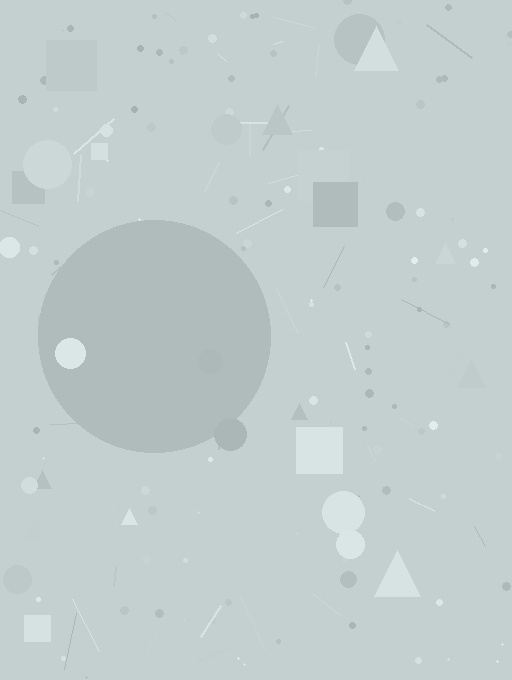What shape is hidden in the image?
A circle is hidden in the image.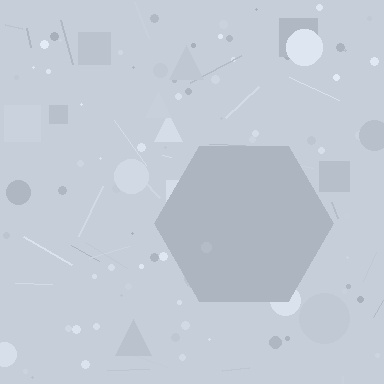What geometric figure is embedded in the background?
A hexagon is embedded in the background.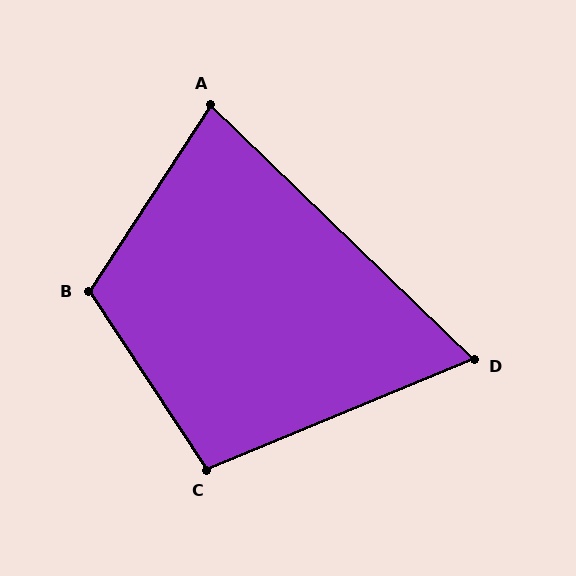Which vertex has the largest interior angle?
B, at approximately 113 degrees.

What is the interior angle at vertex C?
Approximately 101 degrees (obtuse).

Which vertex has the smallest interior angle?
D, at approximately 67 degrees.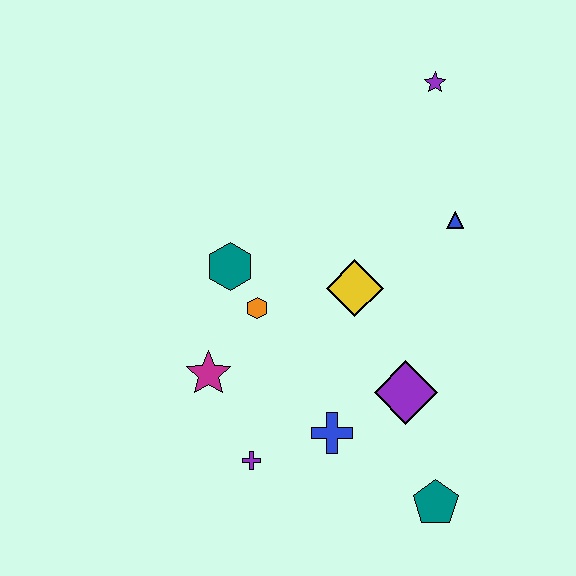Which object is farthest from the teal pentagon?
The purple star is farthest from the teal pentagon.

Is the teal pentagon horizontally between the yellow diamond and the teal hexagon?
No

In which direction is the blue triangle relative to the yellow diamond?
The blue triangle is to the right of the yellow diamond.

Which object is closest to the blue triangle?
The yellow diamond is closest to the blue triangle.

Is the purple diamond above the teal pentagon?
Yes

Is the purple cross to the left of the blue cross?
Yes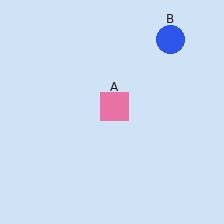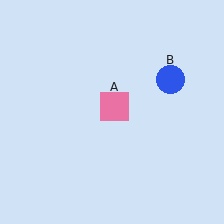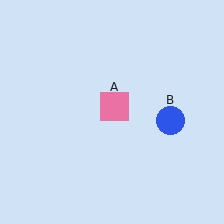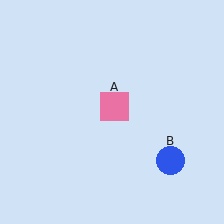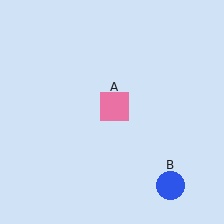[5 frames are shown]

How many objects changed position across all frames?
1 object changed position: blue circle (object B).